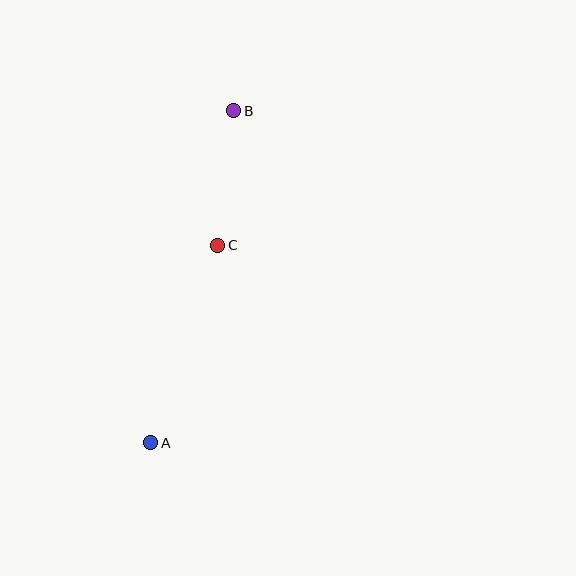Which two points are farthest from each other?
Points A and B are farthest from each other.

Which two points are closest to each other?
Points B and C are closest to each other.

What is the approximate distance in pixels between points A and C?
The distance between A and C is approximately 209 pixels.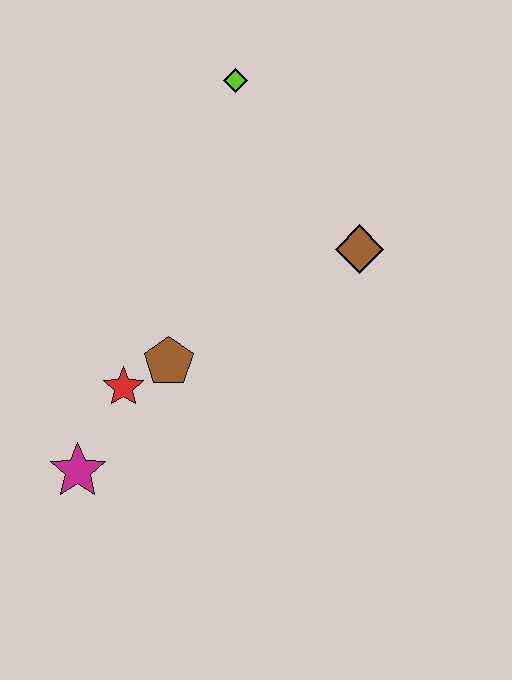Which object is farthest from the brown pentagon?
The lime diamond is farthest from the brown pentagon.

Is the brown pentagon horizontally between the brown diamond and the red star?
Yes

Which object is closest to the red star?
The brown pentagon is closest to the red star.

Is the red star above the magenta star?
Yes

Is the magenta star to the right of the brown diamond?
No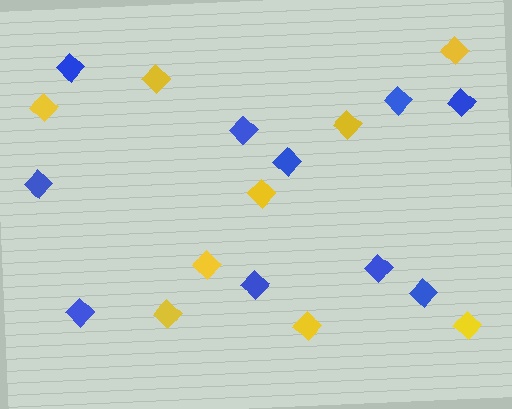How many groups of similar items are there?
There are 2 groups: one group of yellow diamonds (9) and one group of blue diamonds (10).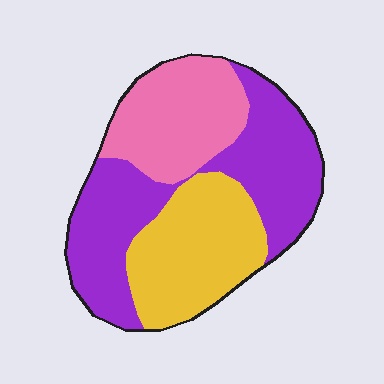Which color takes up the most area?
Purple, at roughly 45%.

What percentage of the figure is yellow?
Yellow takes up about one third (1/3) of the figure.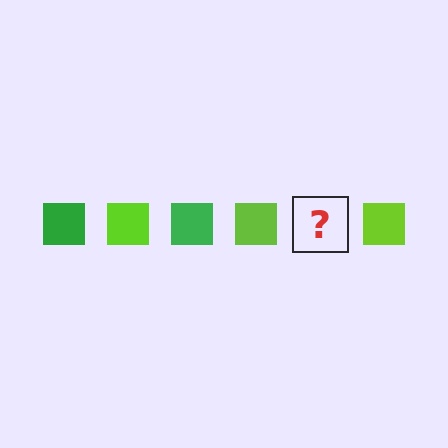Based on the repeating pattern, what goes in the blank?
The blank should be a green square.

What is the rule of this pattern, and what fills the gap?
The rule is that the pattern cycles through green, lime squares. The gap should be filled with a green square.